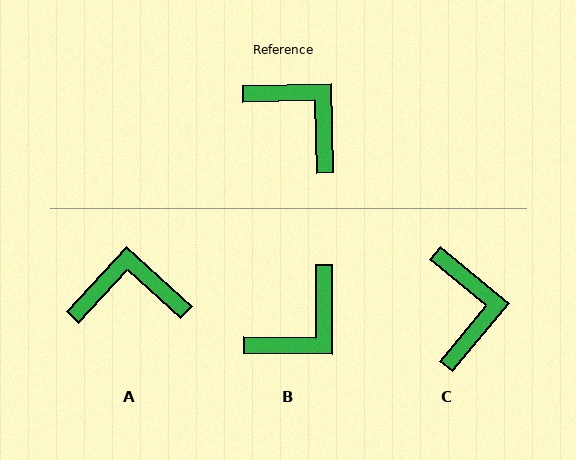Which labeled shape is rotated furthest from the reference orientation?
B, about 92 degrees away.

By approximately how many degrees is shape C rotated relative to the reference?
Approximately 41 degrees clockwise.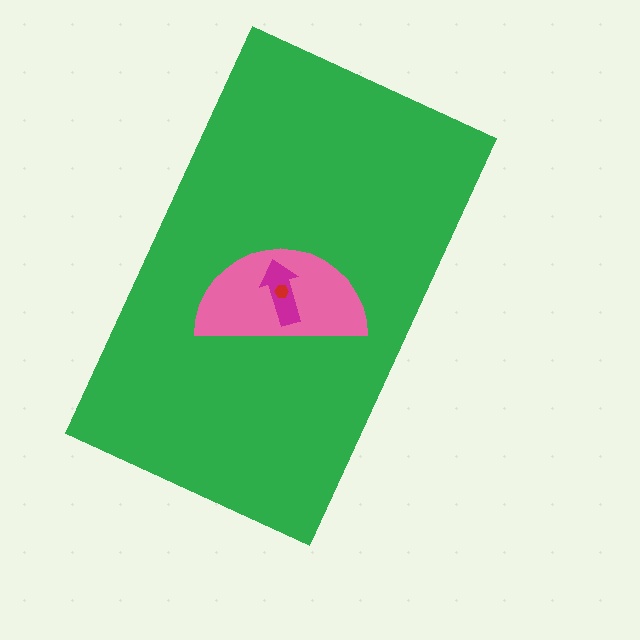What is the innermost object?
The red hexagon.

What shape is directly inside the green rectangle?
The pink semicircle.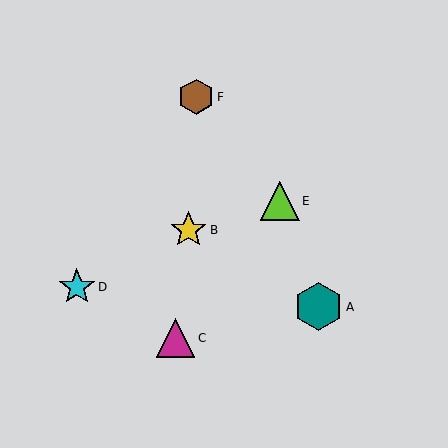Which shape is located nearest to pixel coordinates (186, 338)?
The magenta triangle (labeled C) at (176, 338) is nearest to that location.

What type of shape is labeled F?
Shape F is a brown hexagon.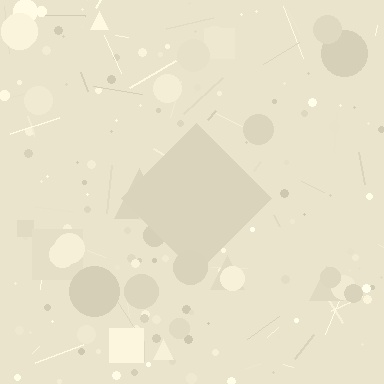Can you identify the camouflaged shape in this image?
The camouflaged shape is a diamond.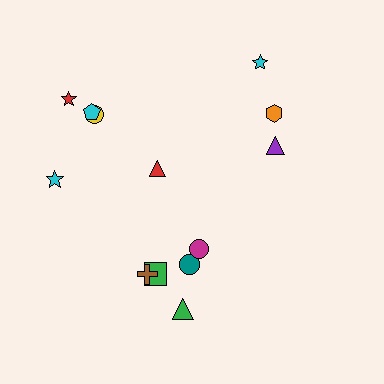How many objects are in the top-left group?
There are 5 objects.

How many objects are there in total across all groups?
There are 13 objects.